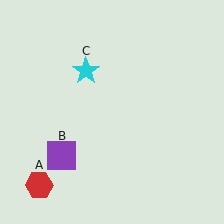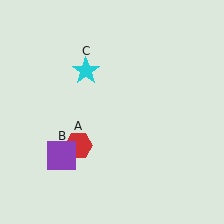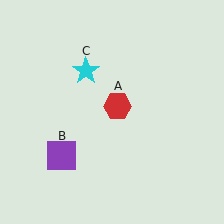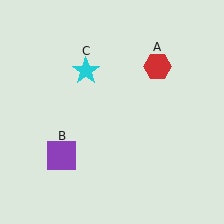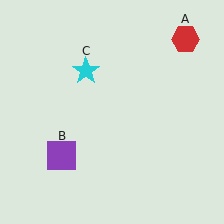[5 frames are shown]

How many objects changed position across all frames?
1 object changed position: red hexagon (object A).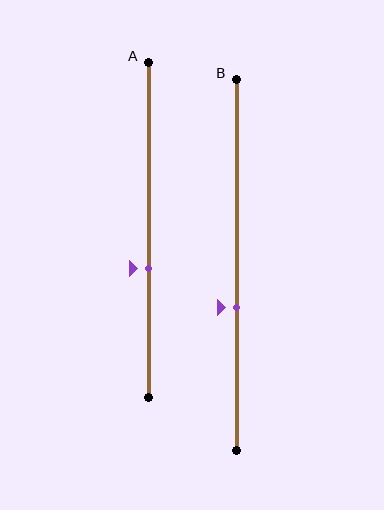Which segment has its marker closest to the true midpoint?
Segment A has its marker closest to the true midpoint.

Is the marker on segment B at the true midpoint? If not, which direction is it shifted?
No, the marker on segment B is shifted downward by about 12% of the segment length.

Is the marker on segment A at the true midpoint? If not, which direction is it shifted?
No, the marker on segment A is shifted downward by about 12% of the segment length.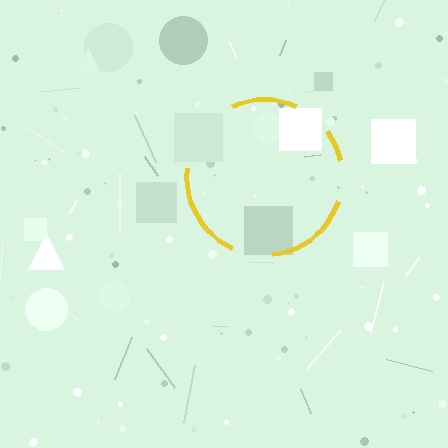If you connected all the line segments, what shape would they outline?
They would outline a circle.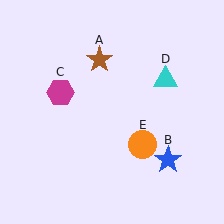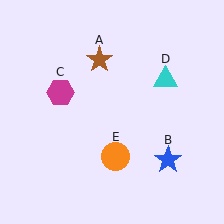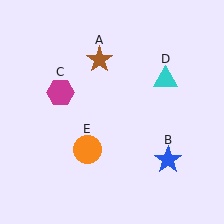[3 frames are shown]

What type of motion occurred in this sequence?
The orange circle (object E) rotated clockwise around the center of the scene.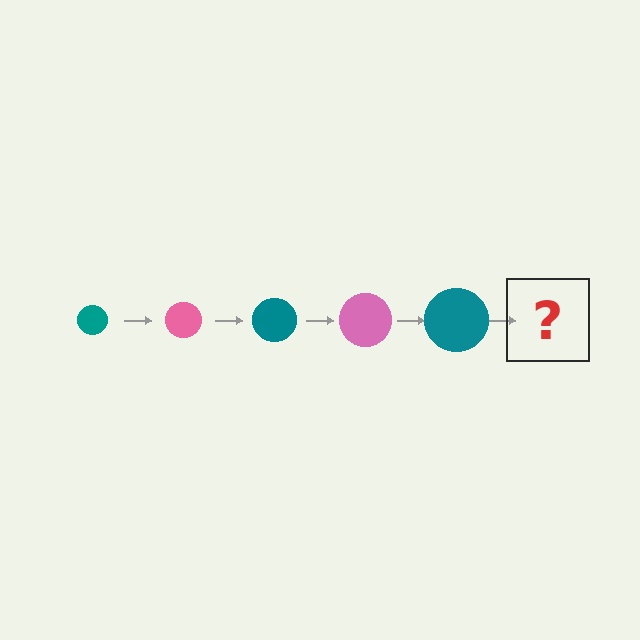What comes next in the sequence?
The next element should be a pink circle, larger than the previous one.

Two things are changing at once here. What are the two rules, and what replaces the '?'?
The two rules are that the circle grows larger each step and the color cycles through teal and pink. The '?' should be a pink circle, larger than the previous one.